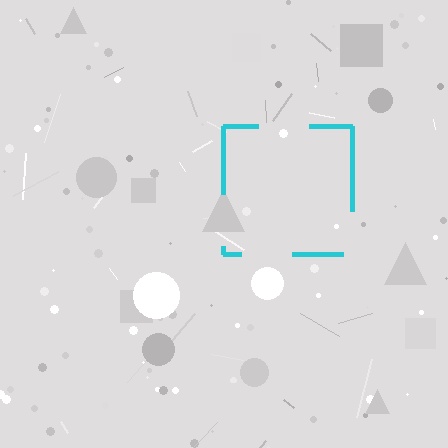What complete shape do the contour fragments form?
The contour fragments form a square.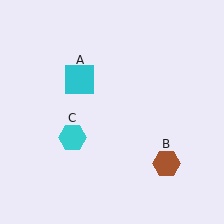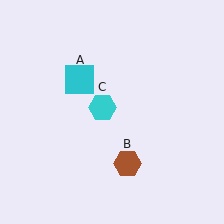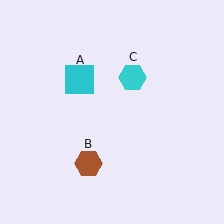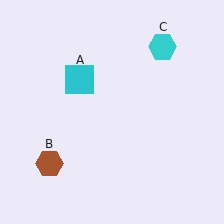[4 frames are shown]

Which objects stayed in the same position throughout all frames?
Cyan square (object A) remained stationary.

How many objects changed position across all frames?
2 objects changed position: brown hexagon (object B), cyan hexagon (object C).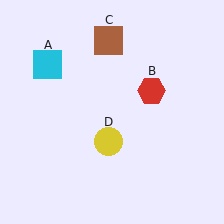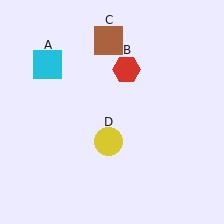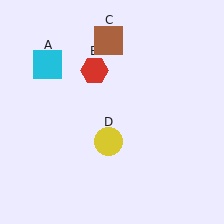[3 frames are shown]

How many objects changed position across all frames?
1 object changed position: red hexagon (object B).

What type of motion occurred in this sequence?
The red hexagon (object B) rotated counterclockwise around the center of the scene.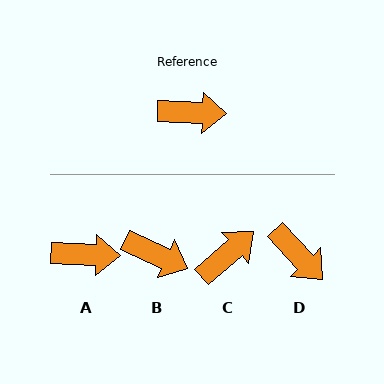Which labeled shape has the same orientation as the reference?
A.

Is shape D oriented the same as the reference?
No, it is off by about 45 degrees.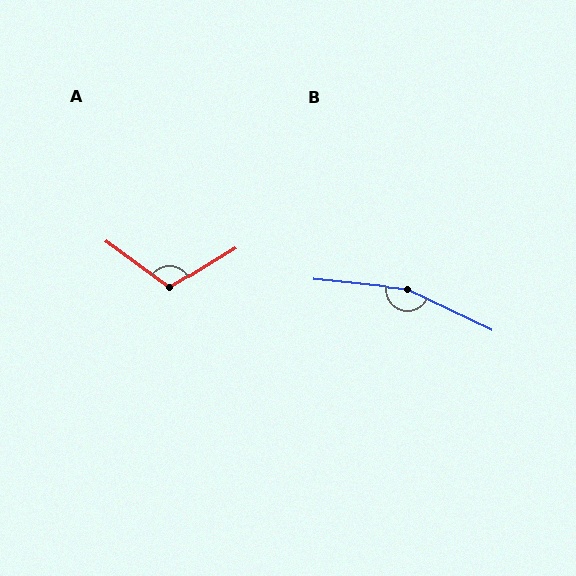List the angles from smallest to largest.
A (113°), B (160°).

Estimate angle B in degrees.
Approximately 160 degrees.